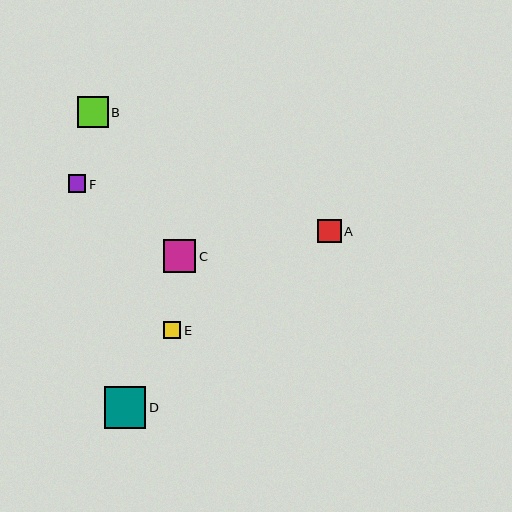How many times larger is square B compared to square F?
Square B is approximately 1.7 times the size of square F.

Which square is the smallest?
Square E is the smallest with a size of approximately 17 pixels.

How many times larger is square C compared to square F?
Square C is approximately 1.8 times the size of square F.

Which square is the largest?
Square D is the largest with a size of approximately 41 pixels.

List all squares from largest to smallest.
From largest to smallest: D, C, B, A, F, E.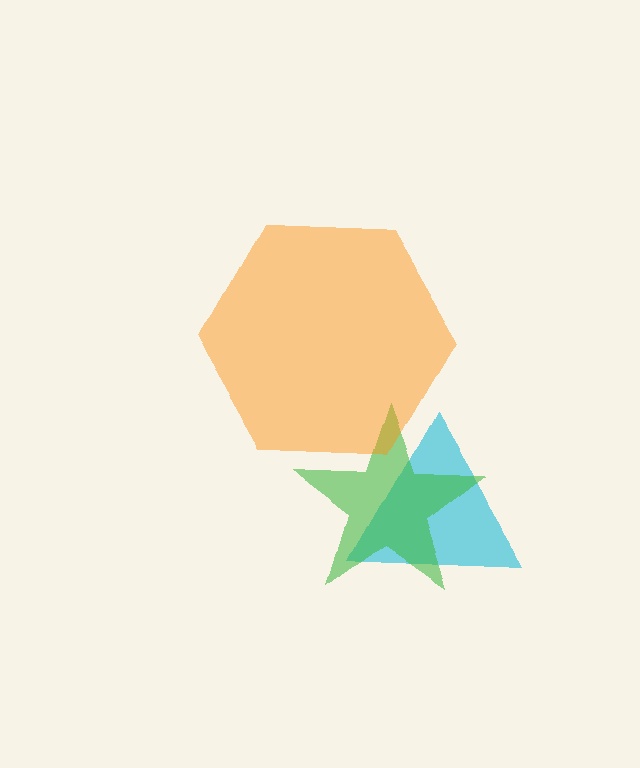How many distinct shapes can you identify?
There are 3 distinct shapes: a cyan triangle, a green star, an orange hexagon.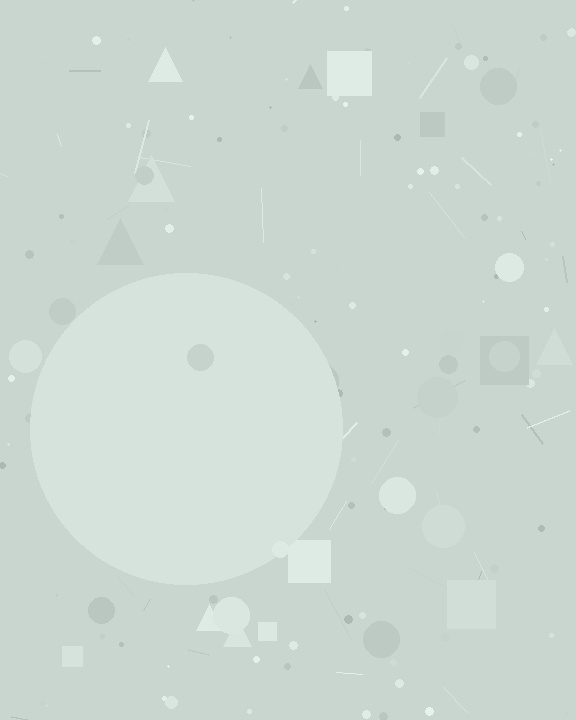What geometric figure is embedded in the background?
A circle is embedded in the background.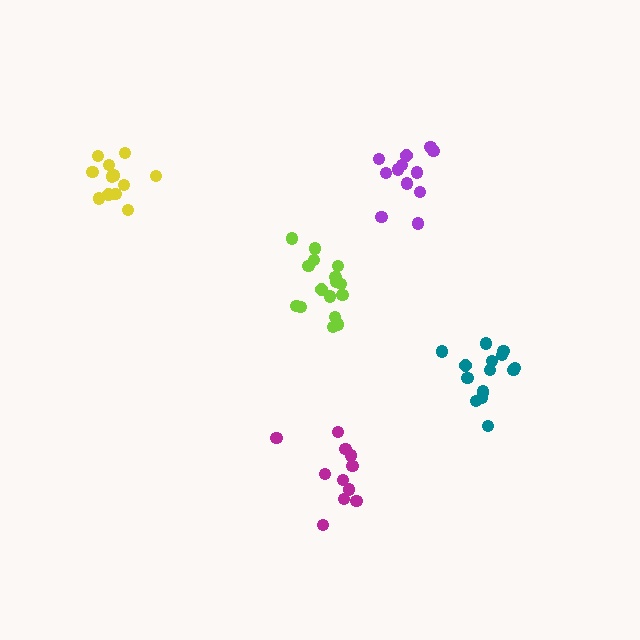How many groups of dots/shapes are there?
There are 5 groups.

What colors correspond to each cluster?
The clusters are colored: lime, teal, purple, yellow, magenta.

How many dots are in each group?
Group 1: 16 dots, Group 2: 15 dots, Group 3: 12 dots, Group 4: 13 dots, Group 5: 11 dots (67 total).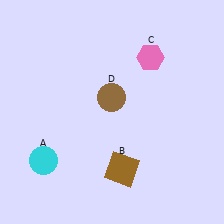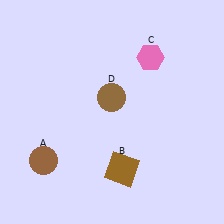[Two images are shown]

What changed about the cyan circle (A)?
In Image 1, A is cyan. In Image 2, it changed to brown.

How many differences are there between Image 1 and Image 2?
There is 1 difference between the two images.